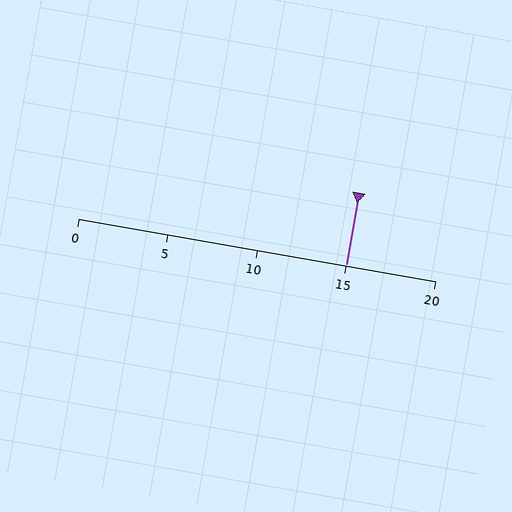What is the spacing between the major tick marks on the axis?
The major ticks are spaced 5 apart.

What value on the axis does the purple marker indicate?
The marker indicates approximately 15.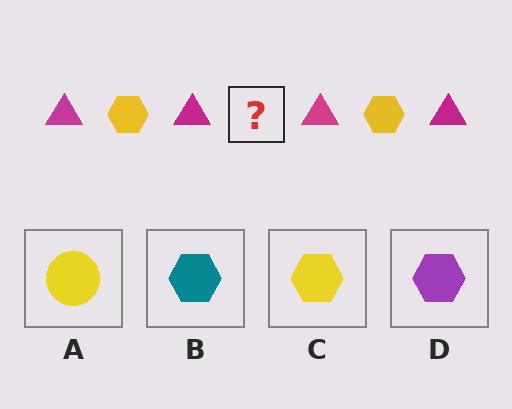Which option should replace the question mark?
Option C.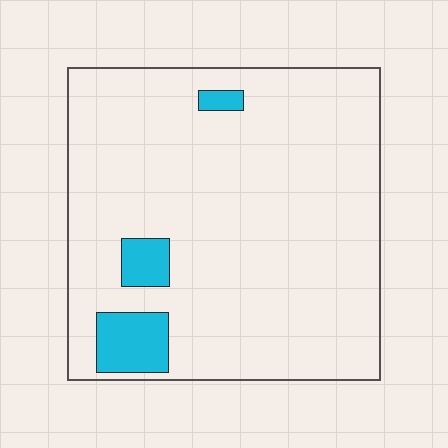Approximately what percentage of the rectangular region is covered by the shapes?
Approximately 10%.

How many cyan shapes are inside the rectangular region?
3.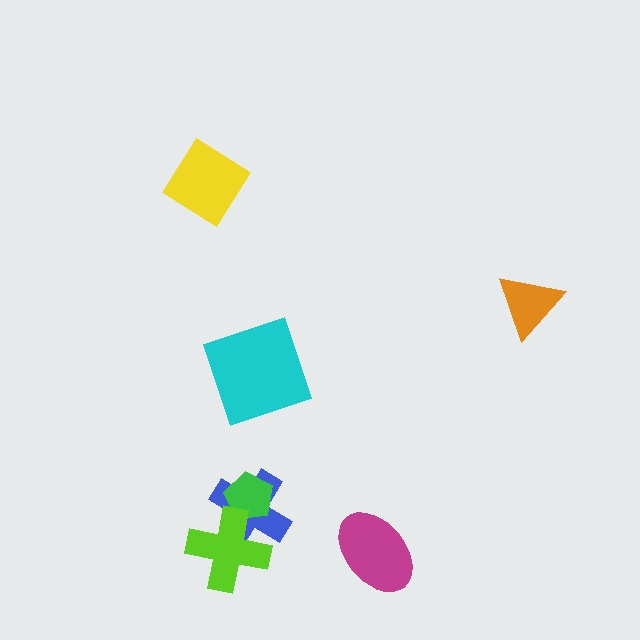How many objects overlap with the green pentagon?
2 objects overlap with the green pentagon.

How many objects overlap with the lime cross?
2 objects overlap with the lime cross.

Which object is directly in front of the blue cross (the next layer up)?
The green pentagon is directly in front of the blue cross.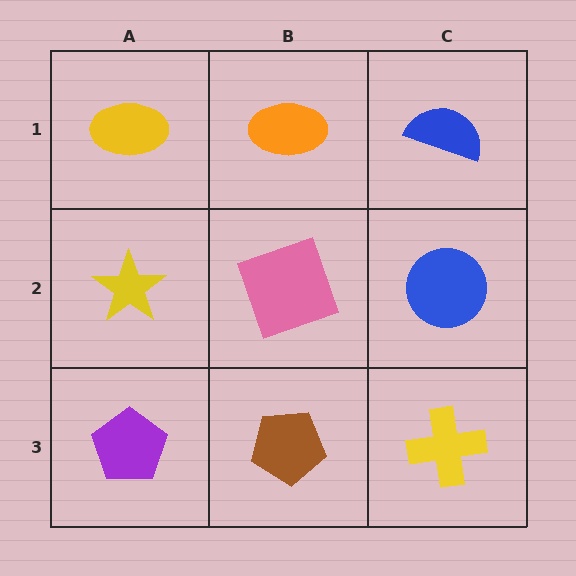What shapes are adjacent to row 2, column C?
A blue semicircle (row 1, column C), a yellow cross (row 3, column C), a pink square (row 2, column B).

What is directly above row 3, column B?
A pink square.